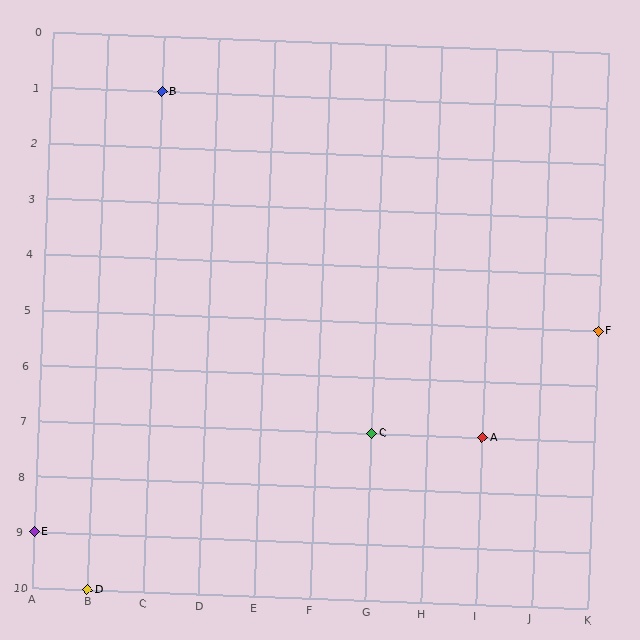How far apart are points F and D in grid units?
Points F and D are 9 columns and 5 rows apart (about 10.3 grid units diagonally).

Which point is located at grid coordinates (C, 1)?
Point B is at (C, 1).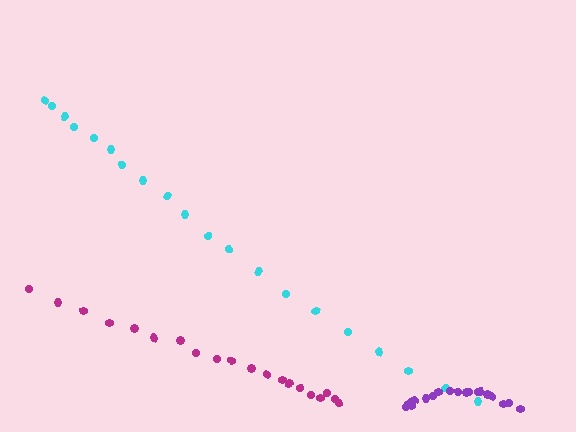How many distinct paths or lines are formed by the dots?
There are 3 distinct paths.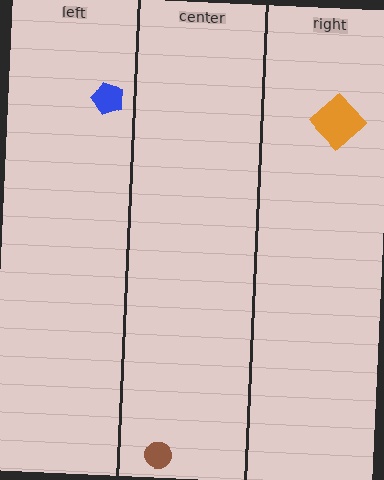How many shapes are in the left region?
1.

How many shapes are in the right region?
1.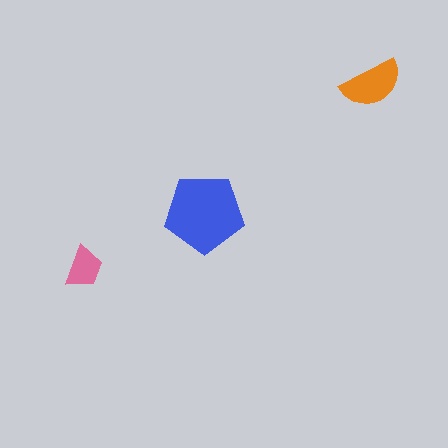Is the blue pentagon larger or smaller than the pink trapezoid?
Larger.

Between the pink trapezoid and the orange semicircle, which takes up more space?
The orange semicircle.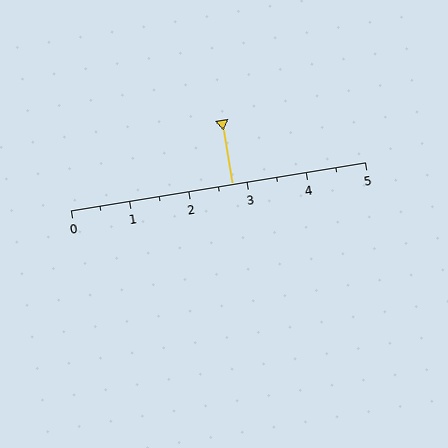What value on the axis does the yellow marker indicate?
The marker indicates approximately 2.8.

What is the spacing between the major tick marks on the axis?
The major ticks are spaced 1 apart.